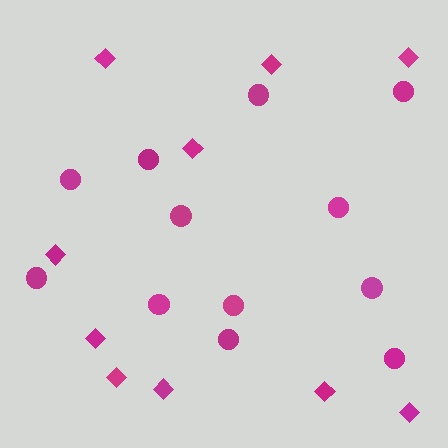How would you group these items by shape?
There are 2 groups: one group of circles (12) and one group of diamonds (10).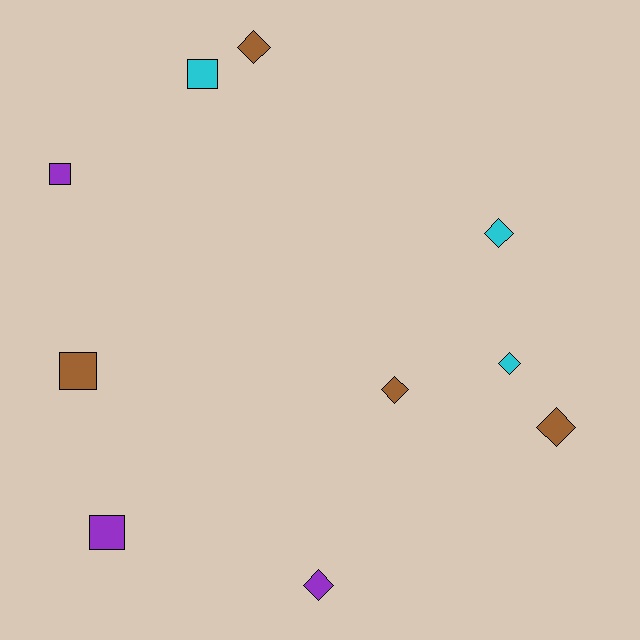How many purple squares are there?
There are 2 purple squares.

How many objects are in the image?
There are 10 objects.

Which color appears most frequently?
Brown, with 4 objects.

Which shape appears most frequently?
Diamond, with 6 objects.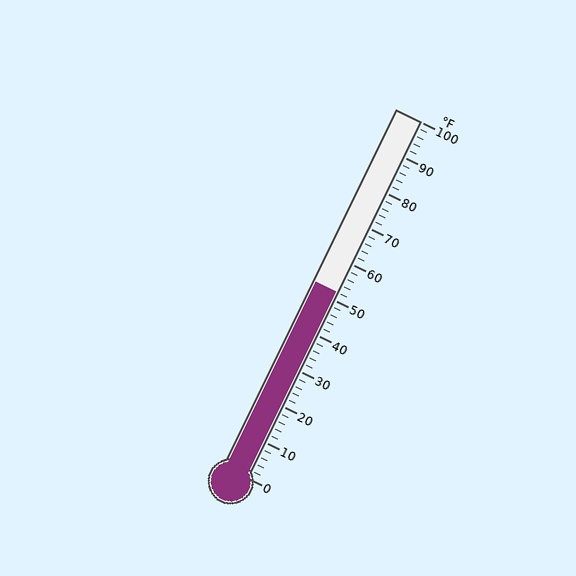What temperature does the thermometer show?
The thermometer shows approximately 52°F.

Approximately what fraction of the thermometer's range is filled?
The thermometer is filled to approximately 50% of its range.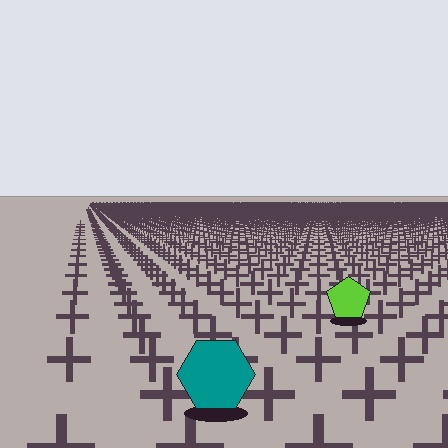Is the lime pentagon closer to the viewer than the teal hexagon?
No. The teal hexagon is closer — you can tell from the texture gradient: the ground texture is coarser near it.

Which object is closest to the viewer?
The teal hexagon is closest. The texture marks near it are larger and more spread out.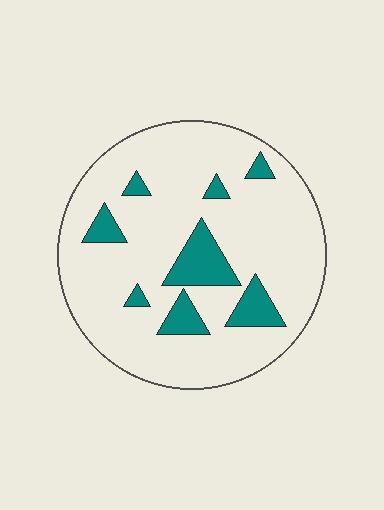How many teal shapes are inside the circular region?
8.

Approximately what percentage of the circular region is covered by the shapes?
Approximately 15%.